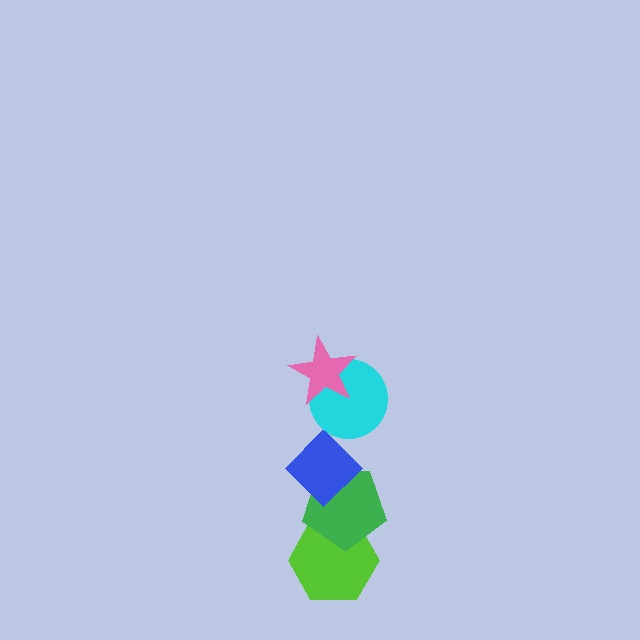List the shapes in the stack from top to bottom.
From top to bottom: the pink star, the cyan circle, the blue diamond, the green pentagon, the lime hexagon.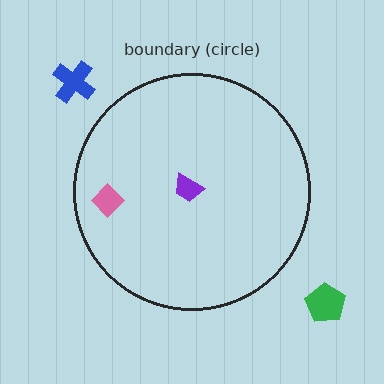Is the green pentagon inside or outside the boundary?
Outside.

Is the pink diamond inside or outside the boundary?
Inside.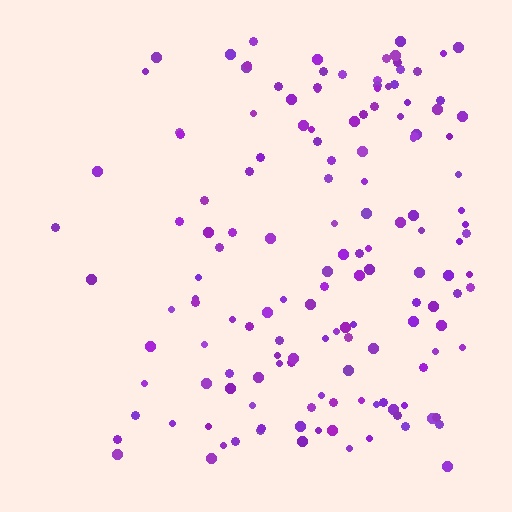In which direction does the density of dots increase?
From left to right, with the right side densest.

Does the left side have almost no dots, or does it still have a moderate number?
Still a moderate number, just noticeably fewer than the right.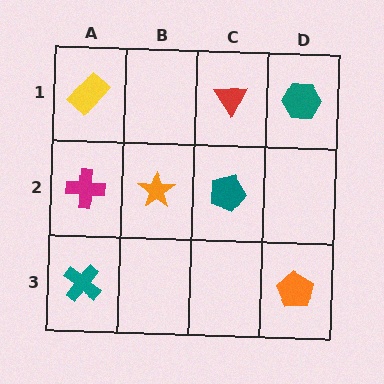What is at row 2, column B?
An orange star.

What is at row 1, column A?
A yellow rectangle.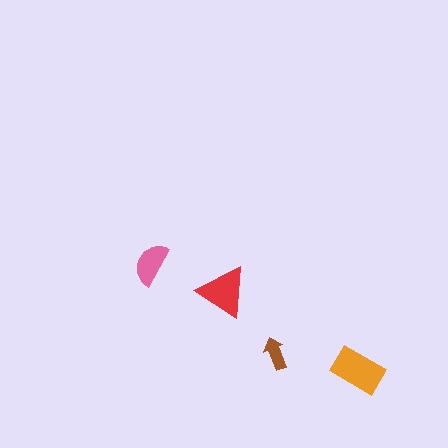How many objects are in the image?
There are 4 objects in the image.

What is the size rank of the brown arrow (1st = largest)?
4th.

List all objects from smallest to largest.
The brown arrow, the pink semicircle, the red triangle, the orange rectangle.